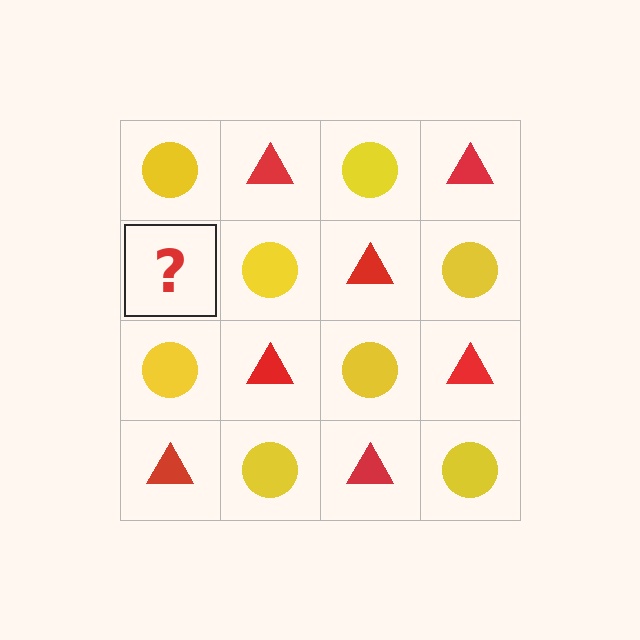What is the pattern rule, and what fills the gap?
The rule is that it alternates yellow circle and red triangle in a checkerboard pattern. The gap should be filled with a red triangle.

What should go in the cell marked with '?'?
The missing cell should contain a red triangle.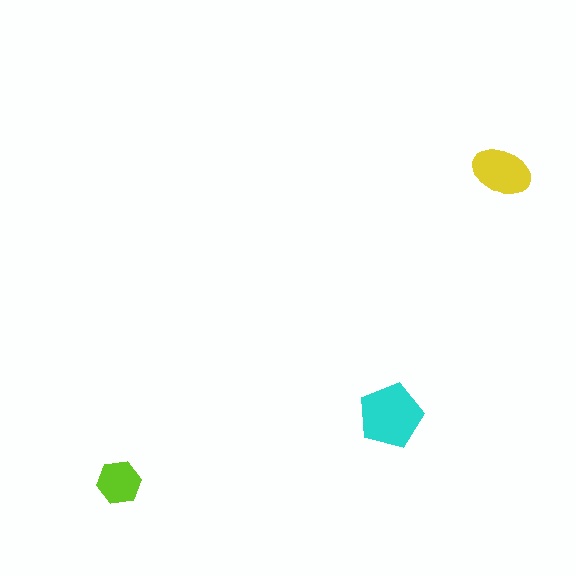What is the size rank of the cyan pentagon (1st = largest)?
1st.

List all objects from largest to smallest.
The cyan pentagon, the yellow ellipse, the lime hexagon.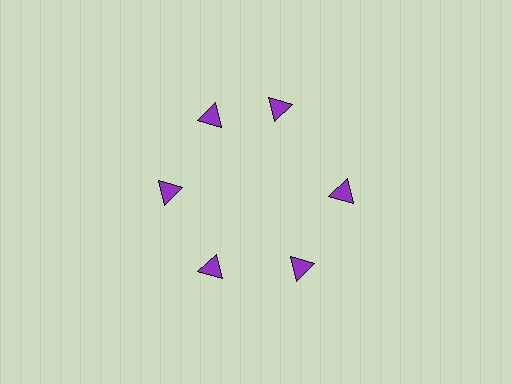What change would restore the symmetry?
The symmetry would be restored by rotating it back into even spacing with its neighbors so that all 6 triangles sit at equal angles and equal distance from the center.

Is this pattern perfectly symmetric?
No. The 6 purple triangles are arranged in a ring, but one element near the 1 o'clock position is rotated out of alignment along the ring, breaking the 6-fold rotational symmetry.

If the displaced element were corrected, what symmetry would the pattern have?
It would have 6-fold rotational symmetry — the pattern would map onto itself every 60 degrees.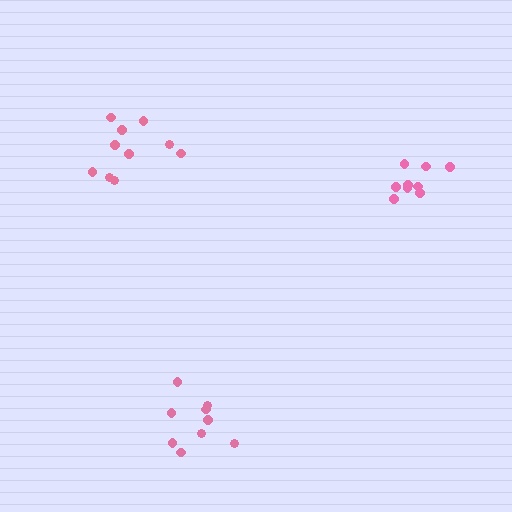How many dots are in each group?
Group 1: 10 dots, Group 2: 9 dots, Group 3: 9 dots (28 total).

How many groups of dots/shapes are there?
There are 3 groups.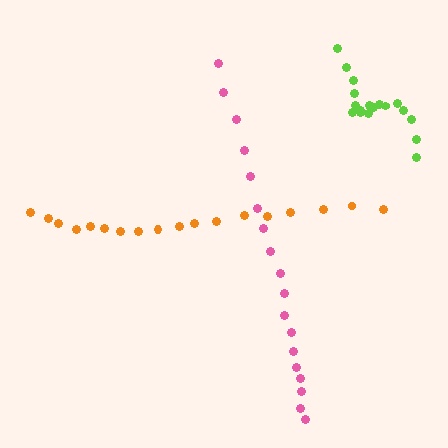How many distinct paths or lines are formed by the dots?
There are 3 distinct paths.